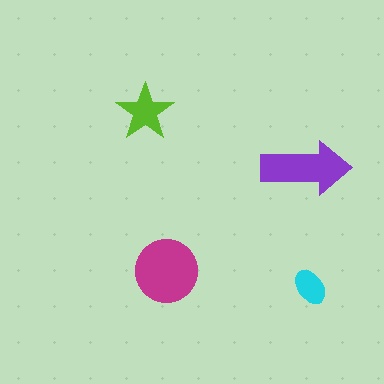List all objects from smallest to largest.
The cyan ellipse, the lime star, the purple arrow, the magenta circle.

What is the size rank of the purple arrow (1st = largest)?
2nd.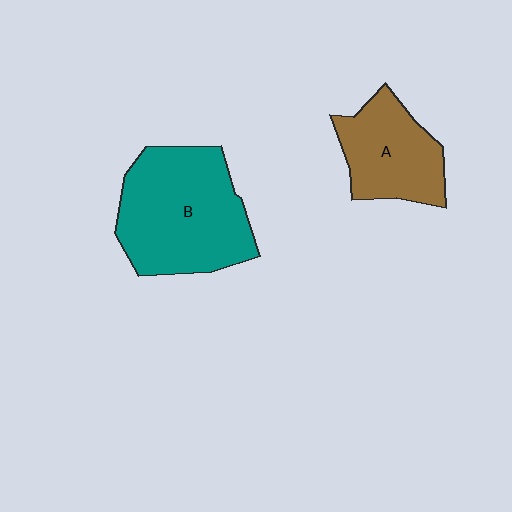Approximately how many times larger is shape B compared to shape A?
Approximately 1.6 times.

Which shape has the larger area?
Shape B (teal).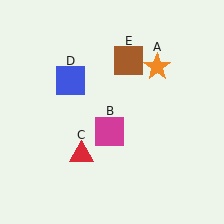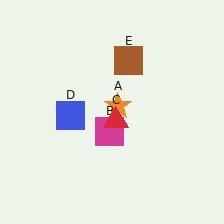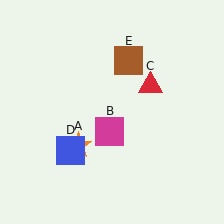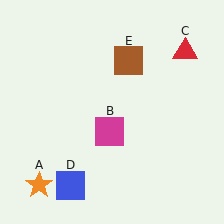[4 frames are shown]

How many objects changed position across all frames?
3 objects changed position: orange star (object A), red triangle (object C), blue square (object D).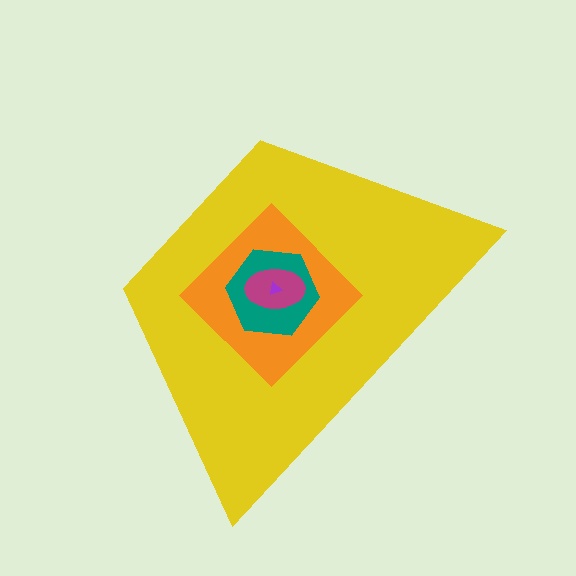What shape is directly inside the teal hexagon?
The magenta ellipse.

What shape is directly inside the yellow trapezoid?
The orange diamond.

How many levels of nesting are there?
5.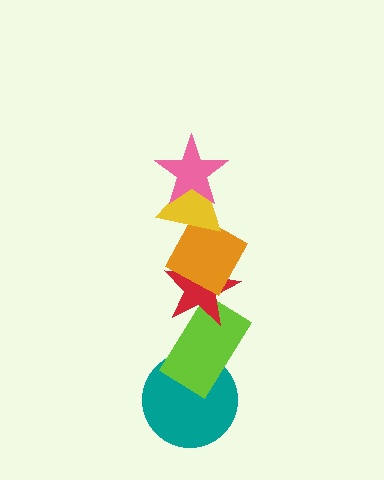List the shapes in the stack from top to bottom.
From top to bottom: the pink star, the yellow triangle, the orange diamond, the red star, the lime rectangle, the teal circle.